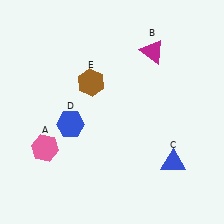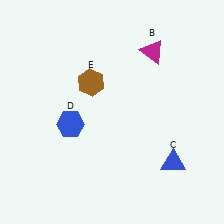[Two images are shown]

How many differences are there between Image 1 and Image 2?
There is 1 difference between the two images.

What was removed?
The pink hexagon (A) was removed in Image 2.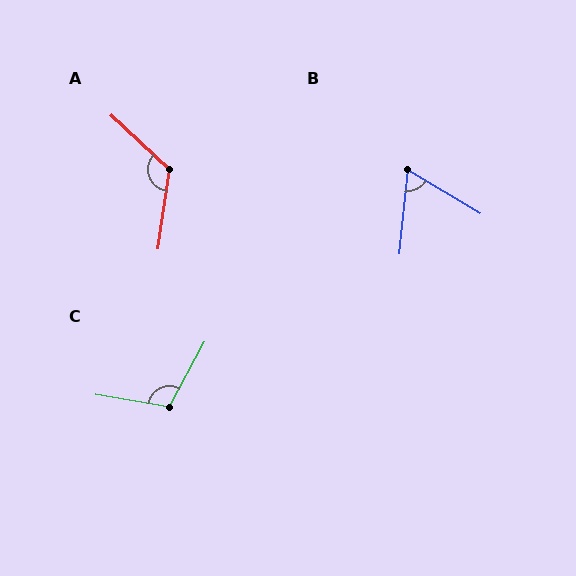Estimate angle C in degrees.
Approximately 109 degrees.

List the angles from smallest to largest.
B (65°), C (109°), A (125°).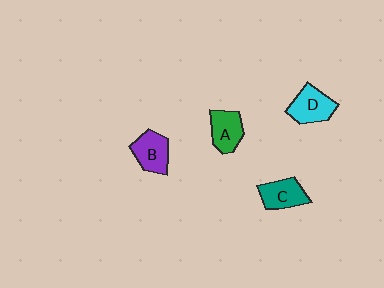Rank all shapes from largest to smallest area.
From largest to smallest: D (cyan), B (purple), A (green), C (teal).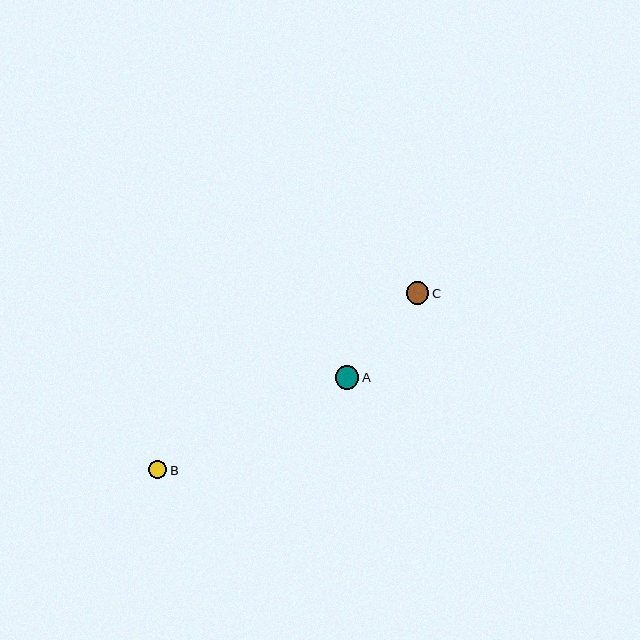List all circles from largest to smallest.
From largest to smallest: A, C, B.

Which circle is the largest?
Circle A is the largest with a size of approximately 24 pixels.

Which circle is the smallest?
Circle B is the smallest with a size of approximately 18 pixels.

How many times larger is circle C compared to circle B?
Circle C is approximately 1.3 times the size of circle B.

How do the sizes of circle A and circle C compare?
Circle A and circle C are approximately the same size.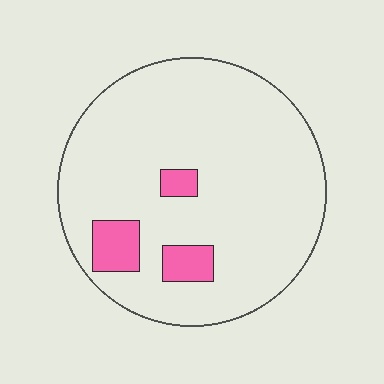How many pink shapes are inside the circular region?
3.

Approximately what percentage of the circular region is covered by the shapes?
Approximately 10%.